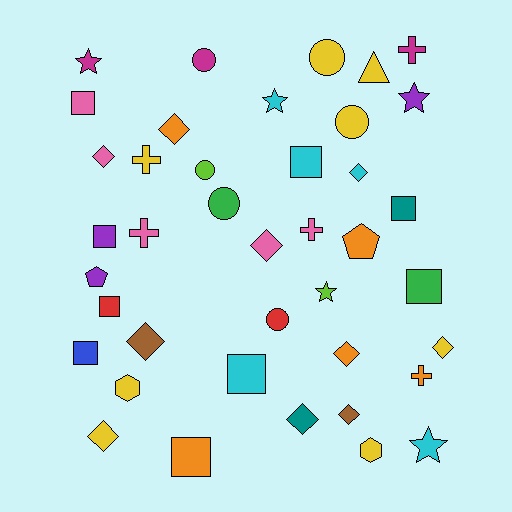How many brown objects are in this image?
There are 2 brown objects.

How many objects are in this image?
There are 40 objects.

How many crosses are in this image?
There are 5 crosses.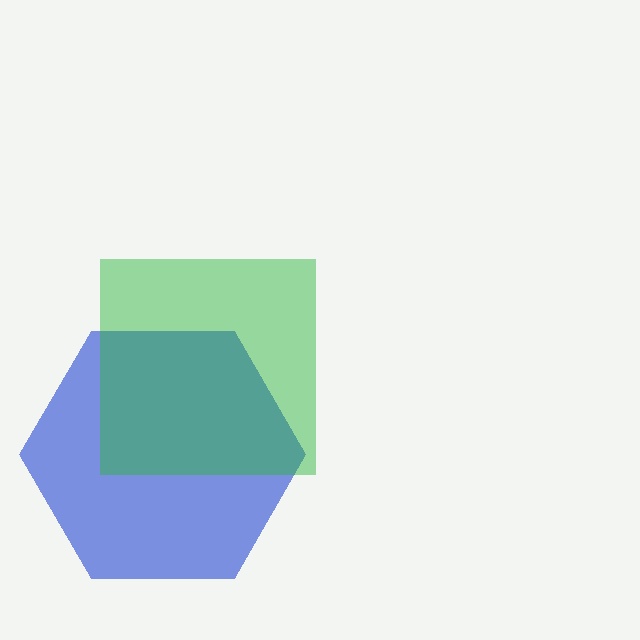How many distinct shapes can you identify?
There are 2 distinct shapes: a blue hexagon, a green square.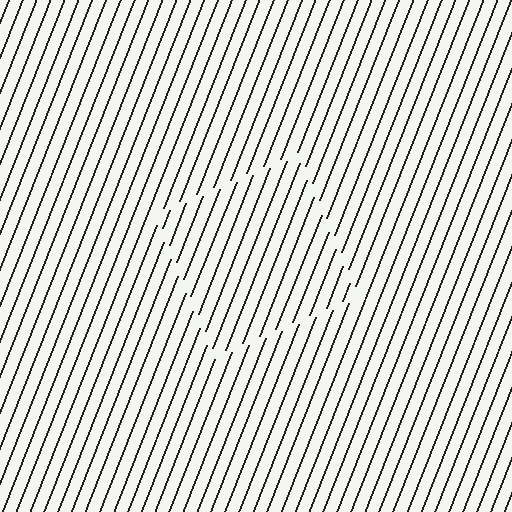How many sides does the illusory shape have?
4 sides — the line-ends trace a square.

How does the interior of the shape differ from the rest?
The interior of the shape contains the same grating, shifted by half a period — the contour is defined by the phase discontinuity where line-ends from the inner and outer gratings abut.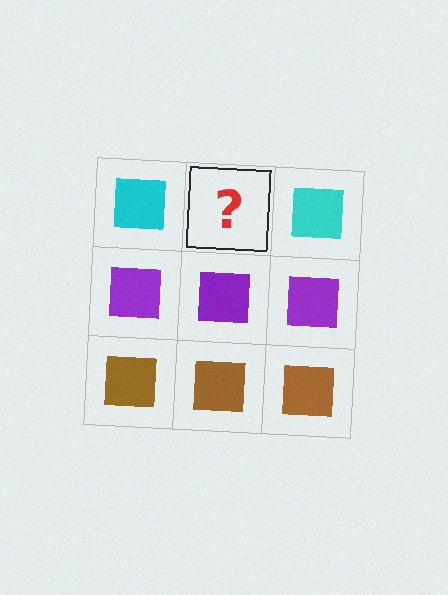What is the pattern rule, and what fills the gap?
The rule is that each row has a consistent color. The gap should be filled with a cyan square.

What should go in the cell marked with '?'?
The missing cell should contain a cyan square.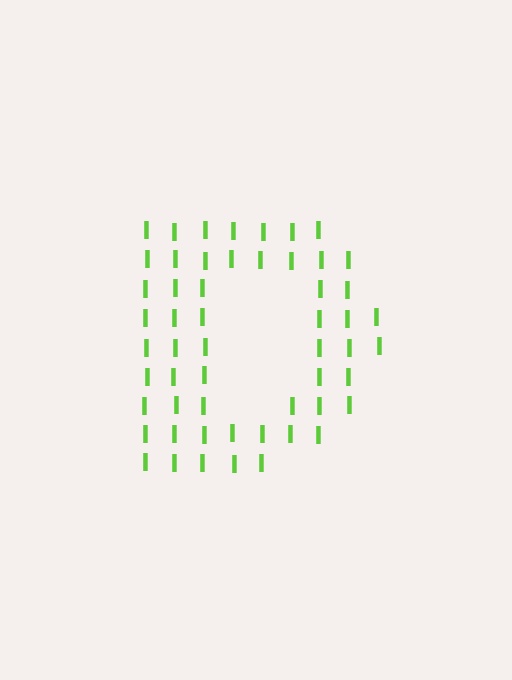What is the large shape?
The large shape is the letter D.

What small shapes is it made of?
It is made of small letter I's.